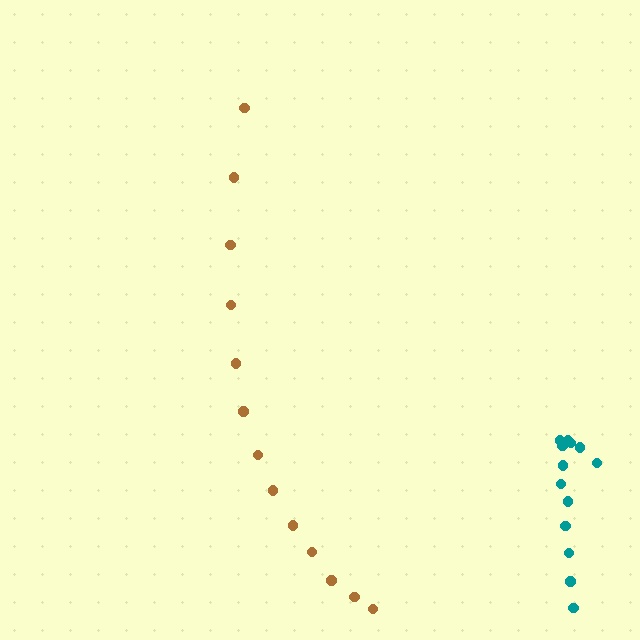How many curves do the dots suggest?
There are 2 distinct paths.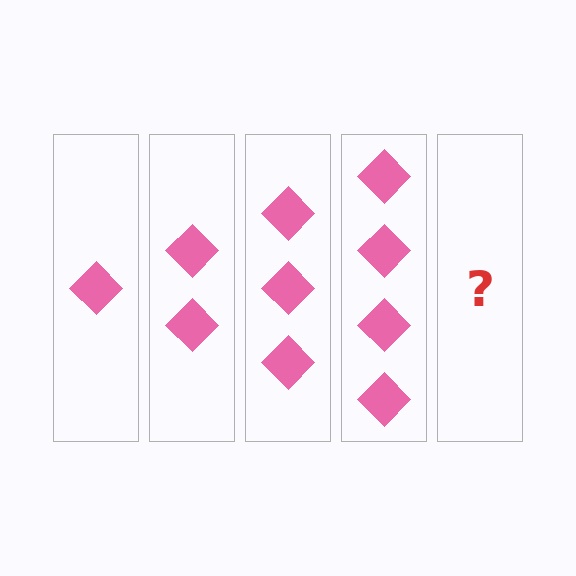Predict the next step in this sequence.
The next step is 5 diamonds.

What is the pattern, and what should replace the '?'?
The pattern is that each step adds one more diamond. The '?' should be 5 diamonds.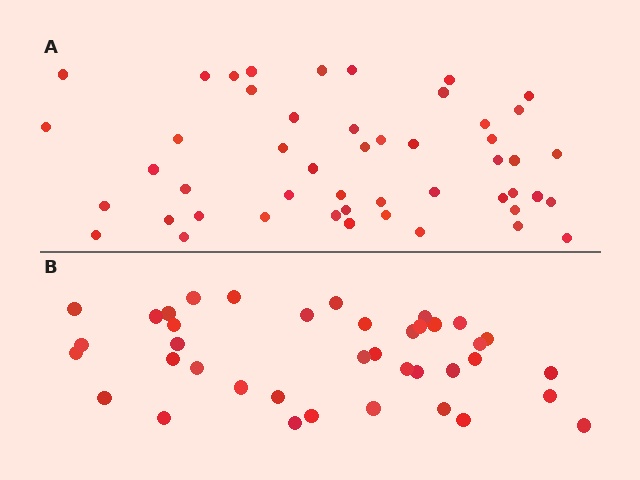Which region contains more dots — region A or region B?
Region A (the top region) has more dots.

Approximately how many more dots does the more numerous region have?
Region A has roughly 10 or so more dots than region B.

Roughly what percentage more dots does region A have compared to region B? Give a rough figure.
About 25% more.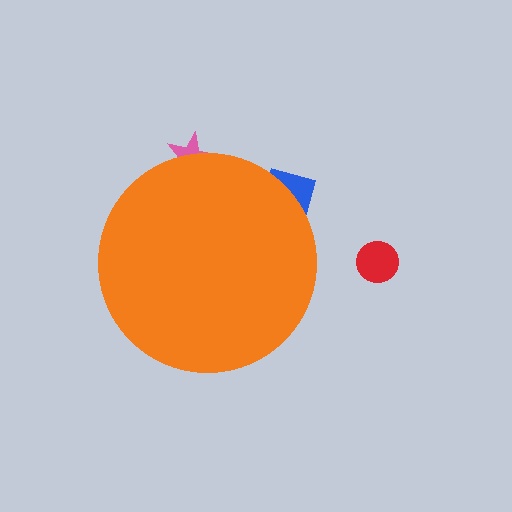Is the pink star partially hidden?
Yes, the pink star is partially hidden behind the orange circle.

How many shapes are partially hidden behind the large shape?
2 shapes are partially hidden.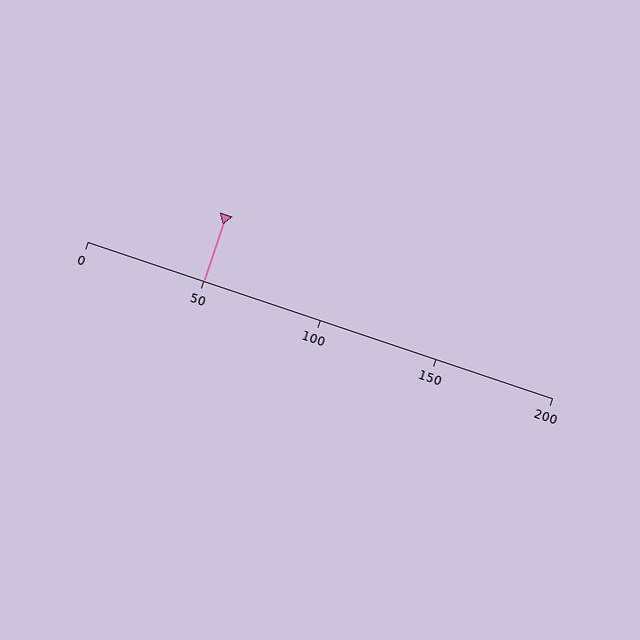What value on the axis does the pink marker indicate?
The marker indicates approximately 50.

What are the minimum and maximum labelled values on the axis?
The axis runs from 0 to 200.